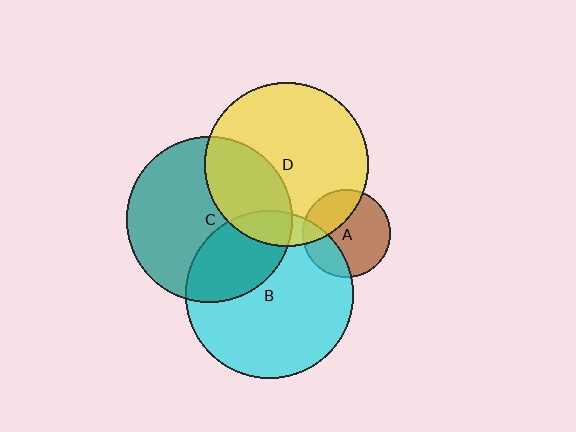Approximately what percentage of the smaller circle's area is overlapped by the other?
Approximately 30%.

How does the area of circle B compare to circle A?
Approximately 3.7 times.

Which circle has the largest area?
Circle B (cyan).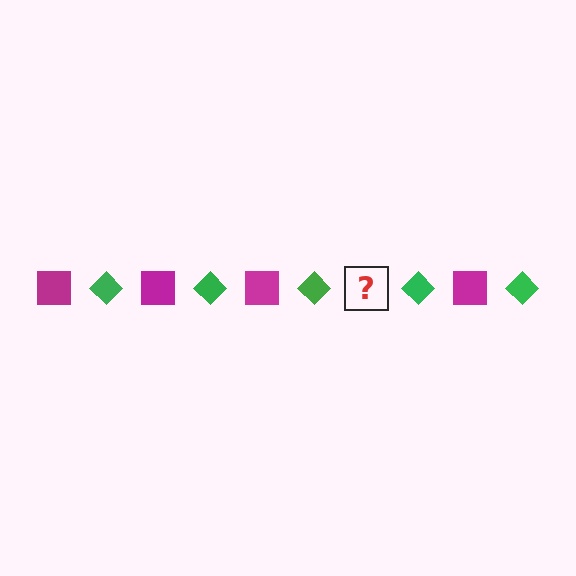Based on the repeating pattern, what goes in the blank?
The blank should be a magenta square.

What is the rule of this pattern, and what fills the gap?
The rule is that the pattern alternates between magenta square and green diamond. The gap should be filled with a magenta square.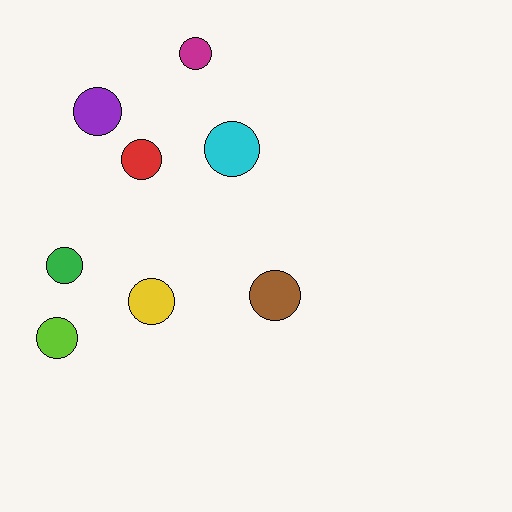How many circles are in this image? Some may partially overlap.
There are 8 circles.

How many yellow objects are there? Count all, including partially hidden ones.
There is 1 yellow object.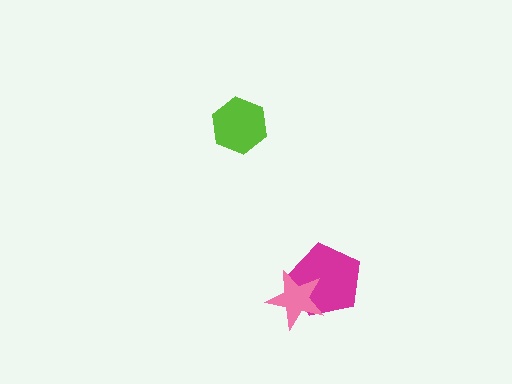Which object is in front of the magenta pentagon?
The pink star is in front of the magenta pentagon.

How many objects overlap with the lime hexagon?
0 objects overlap with the lime hexagon.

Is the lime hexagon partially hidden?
No, no other shape covers it.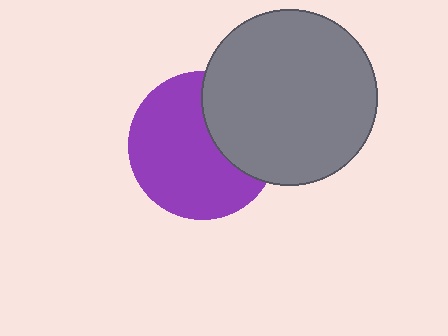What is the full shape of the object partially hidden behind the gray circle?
The partially hidden object is a purple circle.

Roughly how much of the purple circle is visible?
Most of it is visible (roughly 67%).